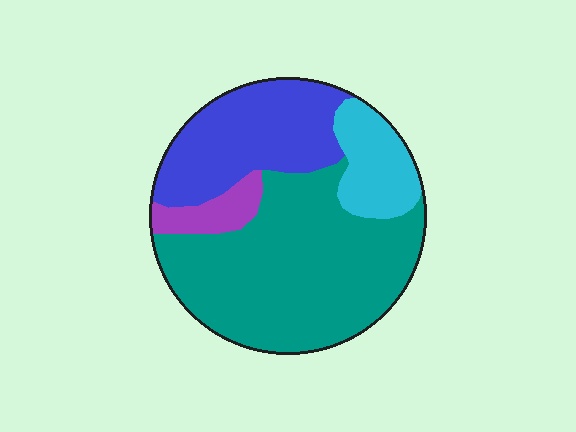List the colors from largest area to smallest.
From largest to smallest: teal, blue, cyan, purple.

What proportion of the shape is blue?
Blue covers 27% of the shape.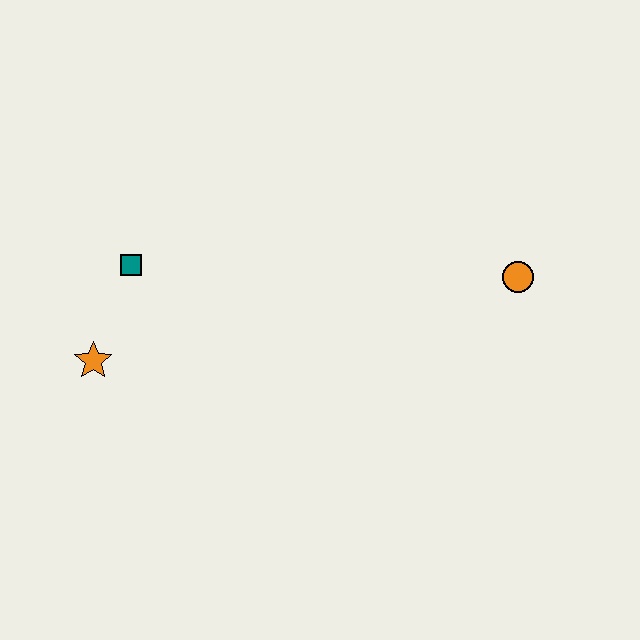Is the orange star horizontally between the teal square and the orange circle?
No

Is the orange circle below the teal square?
Yes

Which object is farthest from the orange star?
The orange circle is farthest from the orange star.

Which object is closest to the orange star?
The teal square is closest to the orange star.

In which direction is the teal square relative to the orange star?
The teal square is above the orange star.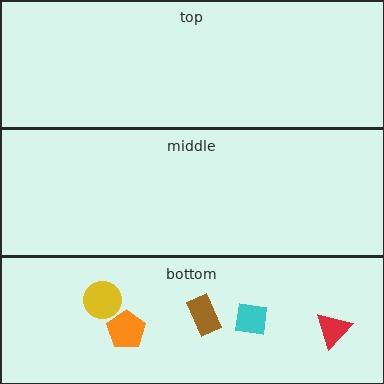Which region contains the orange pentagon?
The bottom region.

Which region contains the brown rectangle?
The bottom region.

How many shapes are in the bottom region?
5.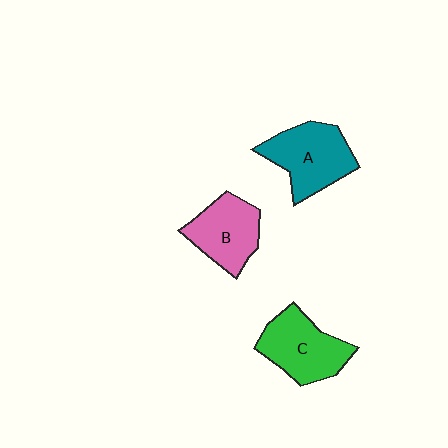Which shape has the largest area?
Shape A (teal).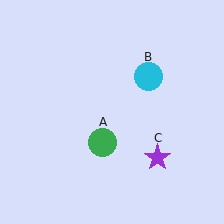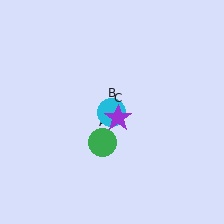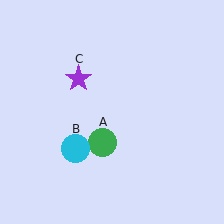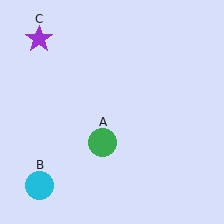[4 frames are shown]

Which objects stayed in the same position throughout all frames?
Green circle (object A) remained stationary.